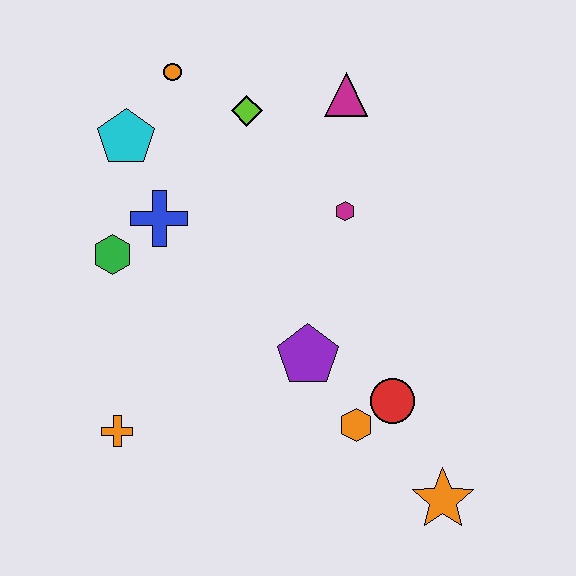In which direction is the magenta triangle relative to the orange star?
The magenta triangle is above the orange star.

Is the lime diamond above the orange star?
Yes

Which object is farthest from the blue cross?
The orange star is farthest from the blue cross.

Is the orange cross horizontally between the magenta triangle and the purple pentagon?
No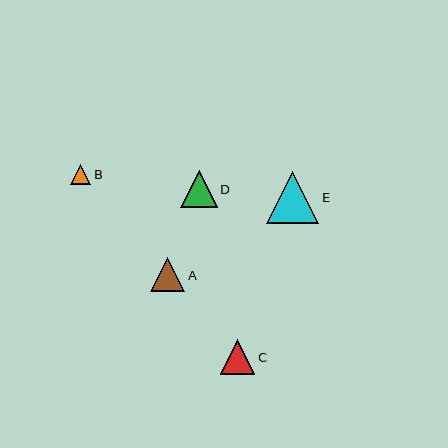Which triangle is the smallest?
Triangle B is the smallest with a size of approximately 20 pixels.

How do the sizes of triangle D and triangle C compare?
Triangle D and triangle C are approximately the same size.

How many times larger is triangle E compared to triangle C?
Triangle E is approximately 1.5 times the size of triangle C.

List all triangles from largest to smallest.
From largest to smallest: E, D, C, A, B.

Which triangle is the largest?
Triangle E is the largest with a size of approximately 52 pixels.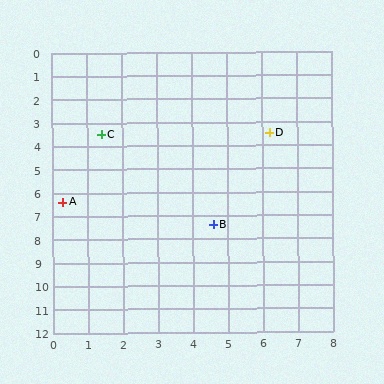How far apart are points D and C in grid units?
Points D and C are about 4.8 grid units apart.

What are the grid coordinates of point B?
Point B is at approximately (4.6, 7.4).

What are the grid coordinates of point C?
Point C is at approximately (1.4, 3.5).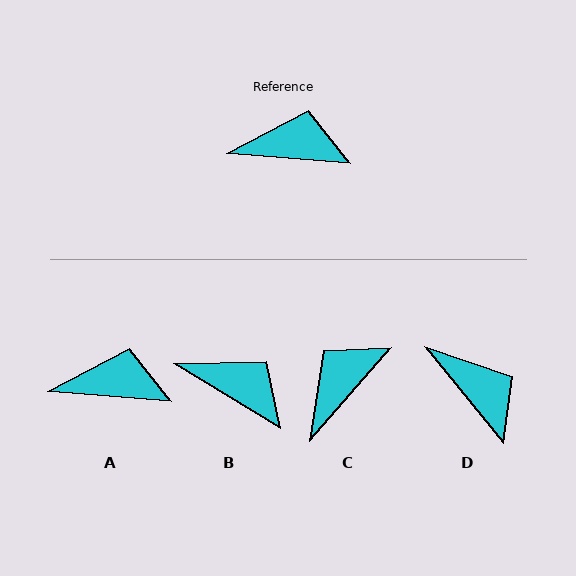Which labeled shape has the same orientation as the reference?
A.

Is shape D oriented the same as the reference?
No, it is off by about 46 degrees.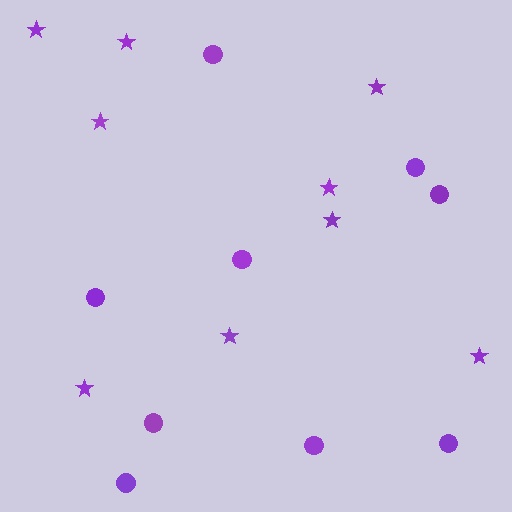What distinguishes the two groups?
There are 2 groups: one group of stars (9) and one group of circles (9).